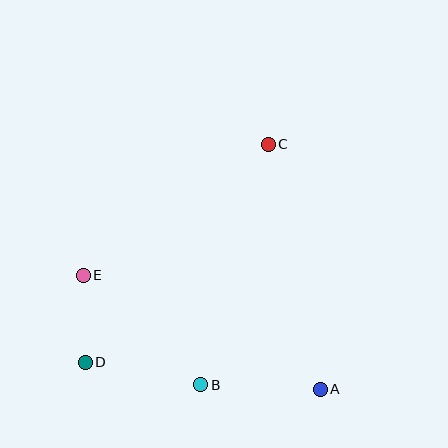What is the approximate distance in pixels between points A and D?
The distance between A and D is approximately 237 pixels.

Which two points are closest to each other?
Points D and E are closest to each other.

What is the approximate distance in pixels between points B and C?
The distance between B and C is approximately 250 pixels.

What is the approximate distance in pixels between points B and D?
The distance between B and D is approximately 118 pixels.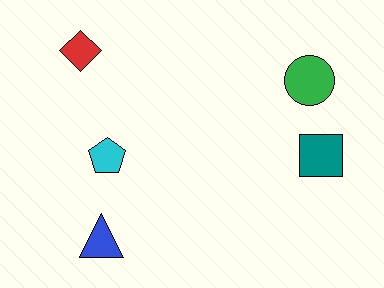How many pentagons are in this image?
There is 1 pentagon.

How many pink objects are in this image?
There are no pink objects.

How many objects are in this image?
There are 5 objects.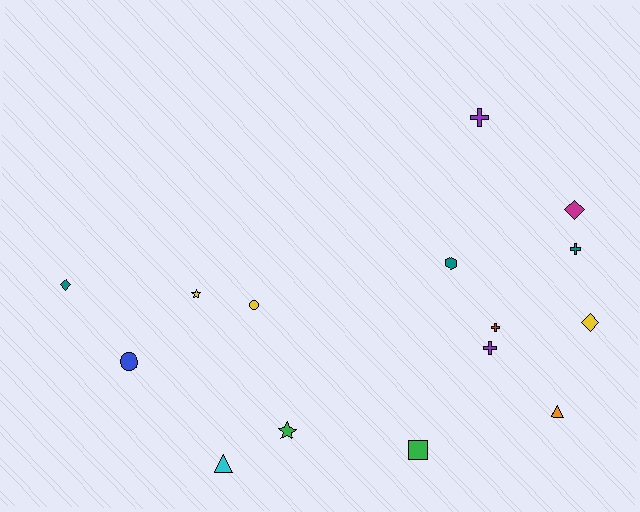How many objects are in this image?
There are 15 objects.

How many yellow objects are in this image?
There are 3 yellow objects.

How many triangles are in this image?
There are 2 triangles.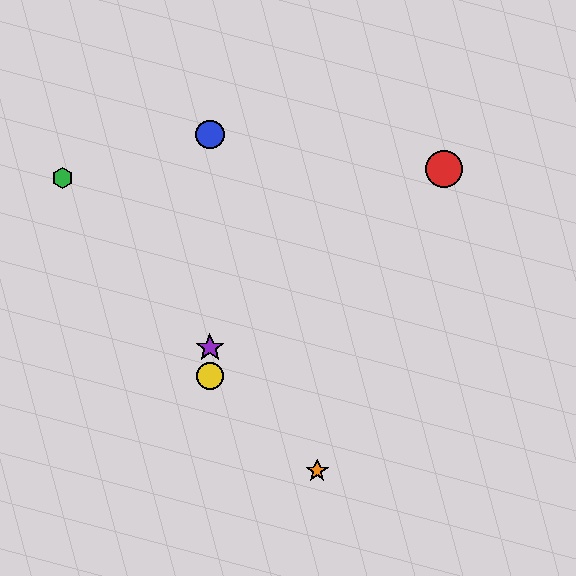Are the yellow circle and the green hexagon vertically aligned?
No, the yellow circle is at x≈210 and the green hexagon is at x≈62.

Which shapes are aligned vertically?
The blue circle, the yellow circle, the purple star are aligned vertically.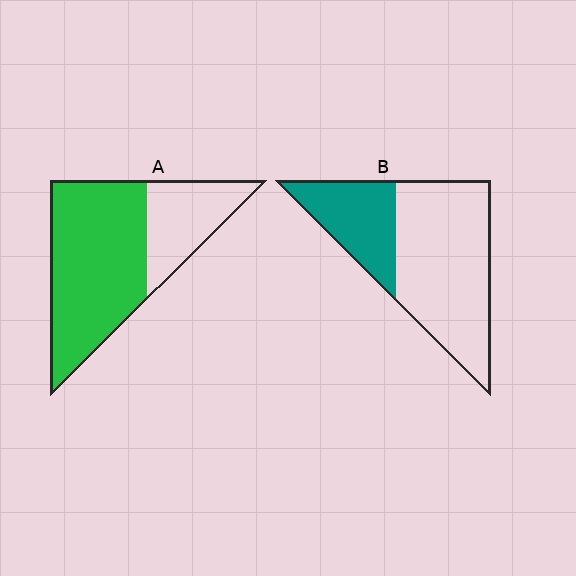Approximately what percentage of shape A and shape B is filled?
A is approximately 70% and B is approximately 30%.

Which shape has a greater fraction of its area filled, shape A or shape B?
Shape A.